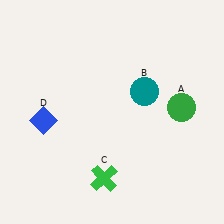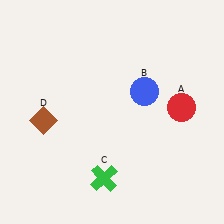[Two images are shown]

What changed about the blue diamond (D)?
In Image 1, D is blue. In Image 2, it changed to brown.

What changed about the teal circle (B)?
In Image 1, B is teal. In Image 2, it changed to blue.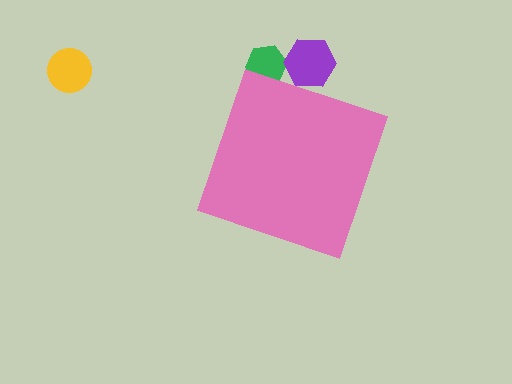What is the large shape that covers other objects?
A pink diamond.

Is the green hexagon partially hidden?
Yes, the green hexagon is partially hidden behind the pink diamond.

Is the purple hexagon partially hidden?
Yes, the purple hexagon is partially hidden behind the pink diamond.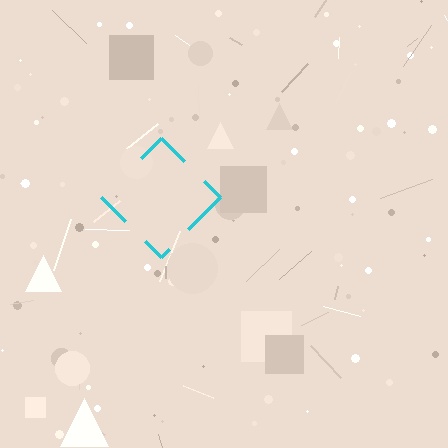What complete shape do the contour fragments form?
The contour fragments form a diamond.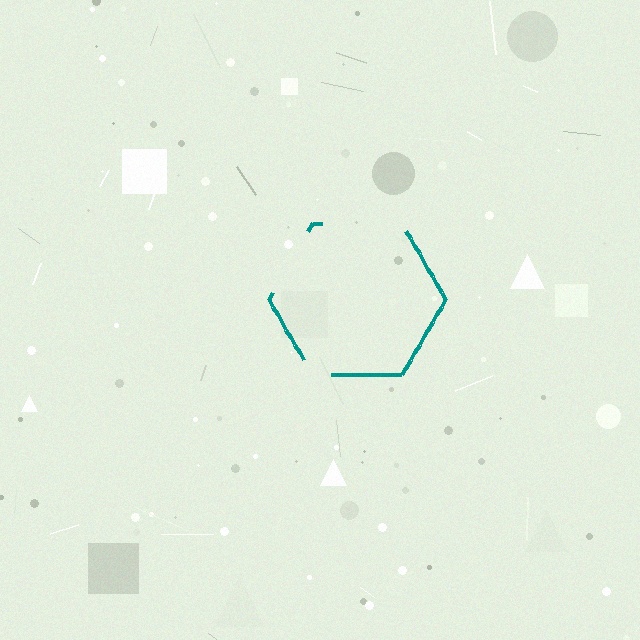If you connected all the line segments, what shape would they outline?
They would outline a hexagon.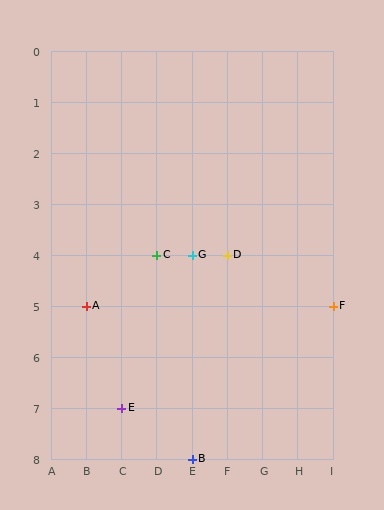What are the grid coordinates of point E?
Point E is at grid coordinates (C, 7).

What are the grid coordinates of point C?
Point C is at grid coordinates (D, 4).